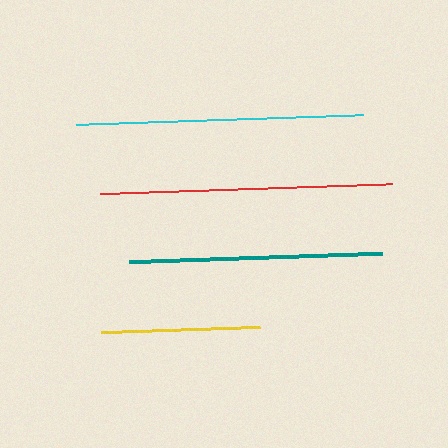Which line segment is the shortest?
The yellow line is the shortest at approximately 159 pixels.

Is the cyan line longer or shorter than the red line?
The red line is longer than the cyan line.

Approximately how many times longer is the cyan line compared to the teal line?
The cyan line is approximately 1.1 times the length of the teal line.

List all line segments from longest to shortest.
From longest to shortest: red, cyan, teal, yellow.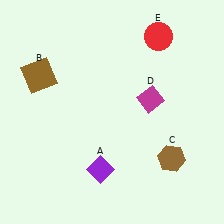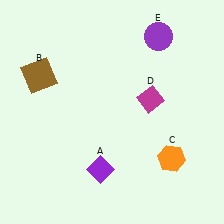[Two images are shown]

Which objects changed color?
C changed from brown to orange. E changed from red to purple.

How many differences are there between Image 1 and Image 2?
There are 2 differences between the two images.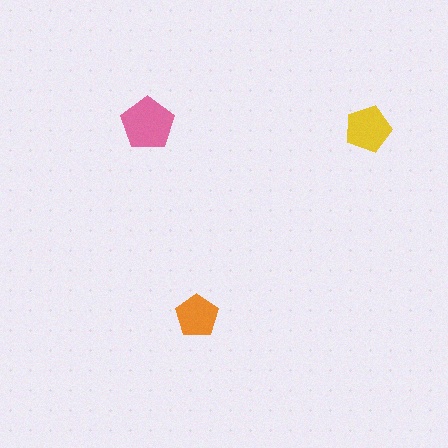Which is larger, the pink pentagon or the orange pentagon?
The pink one.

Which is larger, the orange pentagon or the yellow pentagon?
The yellow one.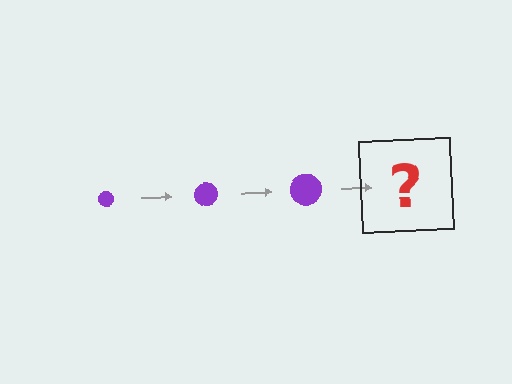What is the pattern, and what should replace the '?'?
The pattern is that the circle gets progressively larger each step. The '?' should be a purple circle, larger than the previous one.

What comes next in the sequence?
The next element should be a purple circle, larger than the previous one.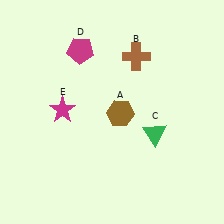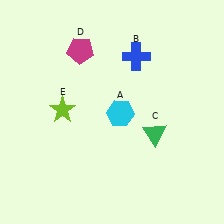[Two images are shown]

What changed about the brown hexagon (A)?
In Image 1, A is brown. In Image 2, it changed to cyan.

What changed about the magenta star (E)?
In Image 1, E is magenta. In Image 2, it changed to lime.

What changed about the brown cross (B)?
In Image 1, B is brown. In Image 2, it changed to blue.